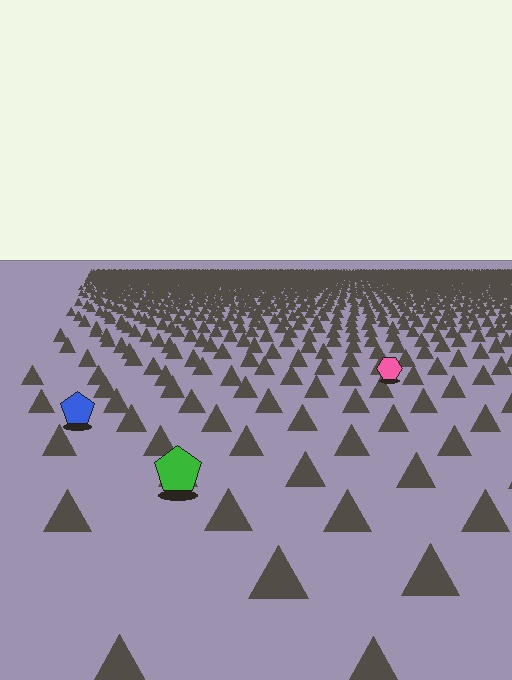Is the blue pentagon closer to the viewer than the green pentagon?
No. The green pentagon is closer — you can tell from the texture gradient: the ground texture is coarser near it.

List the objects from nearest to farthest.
From nearest to farthest: the green pentagon, the blue pentagon, the pink hexagon.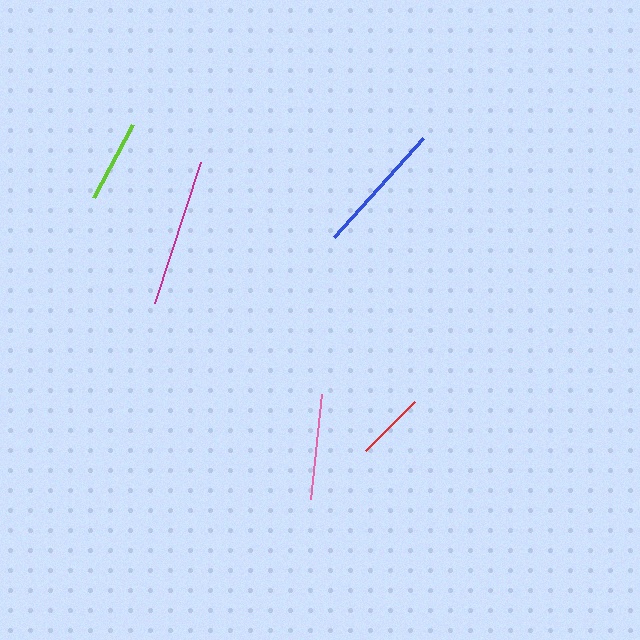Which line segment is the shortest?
The red line is the shortest at approximately 69 pixels.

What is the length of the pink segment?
The pink segment is approximately 105 pixels long.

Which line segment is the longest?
The magenta line is the longest at approximately 149 pixels.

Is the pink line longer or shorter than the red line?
The pink line is longer than the red line.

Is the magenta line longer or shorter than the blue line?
The magenta line is longer than the blue line.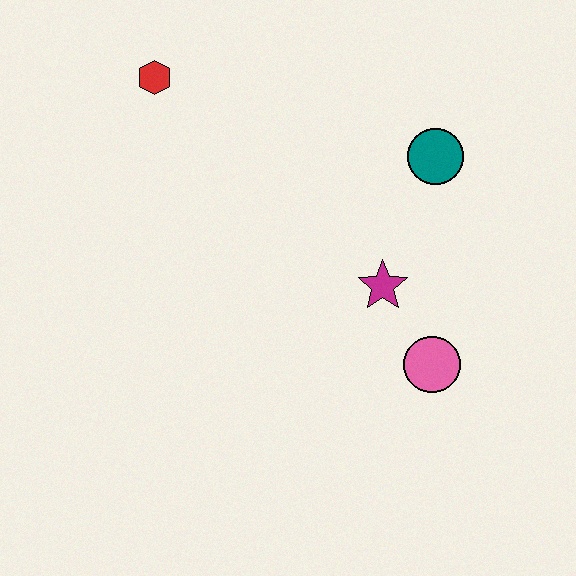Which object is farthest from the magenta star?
The red hexagon is farthest from the magenta star.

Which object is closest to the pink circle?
The magenta star is closest to the pink circle.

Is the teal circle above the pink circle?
Yes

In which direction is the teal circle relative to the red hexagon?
The teal circle is to the right of the red hexagon.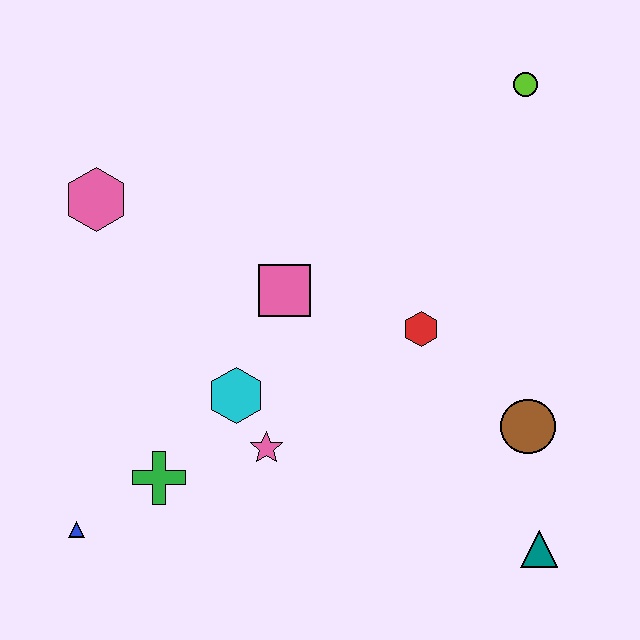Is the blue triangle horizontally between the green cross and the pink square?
No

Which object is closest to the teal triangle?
The brown circle is closest to the teal triangle.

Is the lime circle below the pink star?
No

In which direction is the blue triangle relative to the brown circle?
The blue triangle is to the left of the brown circle.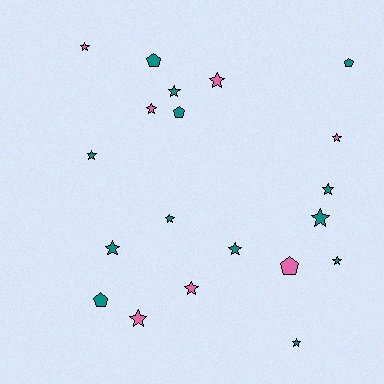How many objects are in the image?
There are 20 objects.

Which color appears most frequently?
Teal, with 13 objects.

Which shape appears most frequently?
Star, with 15 objects.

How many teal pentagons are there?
There are 4 teal pentagons.